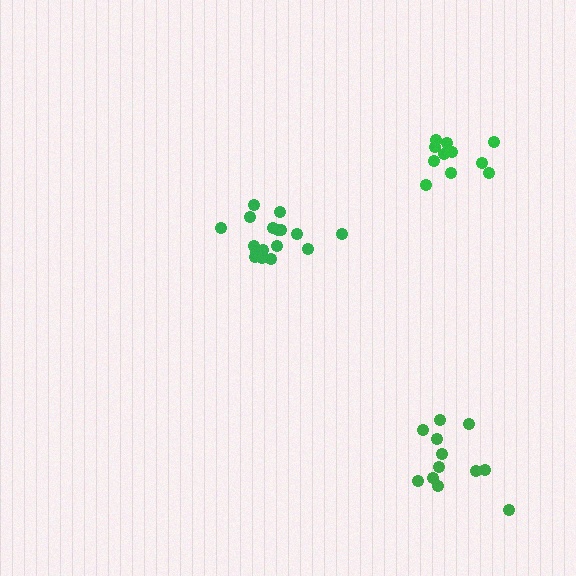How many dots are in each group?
Group 1: 17 dots, Group 2: 12 dots, Group 3: 11 dots (40 total).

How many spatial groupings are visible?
There are 3 spatial groupings.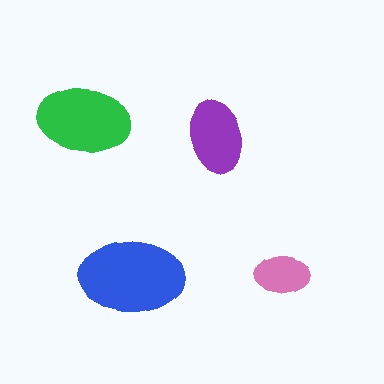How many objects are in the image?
There are 4 objects in the image.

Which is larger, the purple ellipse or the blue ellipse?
The blue one.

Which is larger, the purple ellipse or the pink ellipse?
The purple one.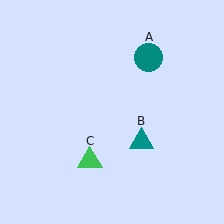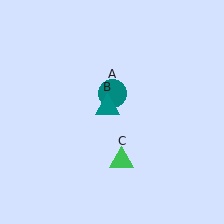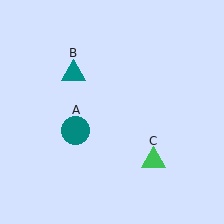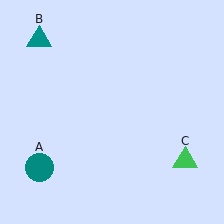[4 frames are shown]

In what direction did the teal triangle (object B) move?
The teal triangle (object B) moved up and to the left.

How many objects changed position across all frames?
3 objects changed position: teal circle (object A), teal triangle (object B), green triangle (object C).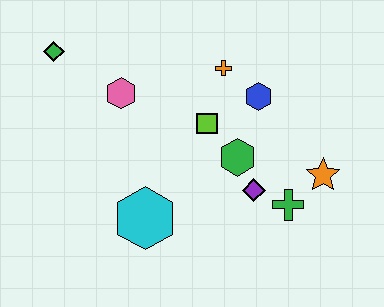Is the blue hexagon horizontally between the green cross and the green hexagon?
Yes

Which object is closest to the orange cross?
The blue hexagon is closest to the orange cross.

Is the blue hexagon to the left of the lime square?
No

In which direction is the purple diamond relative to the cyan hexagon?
The purple diamond is to the right of the cyan hexagon.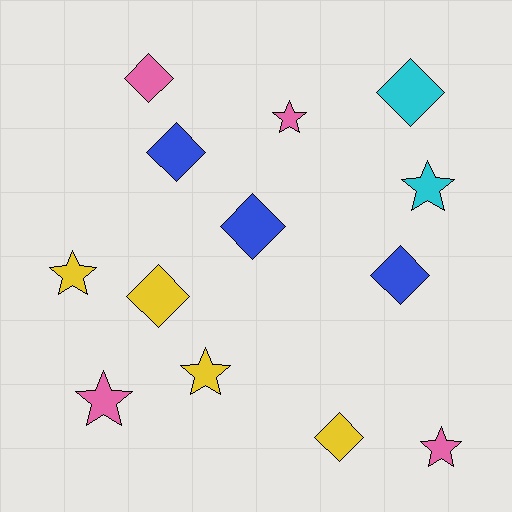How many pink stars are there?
There are 3 pink stars.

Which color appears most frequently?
Yellow, with 4 objects.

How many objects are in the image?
There are 13 objects.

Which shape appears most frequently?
Diamond, with 7 objects.